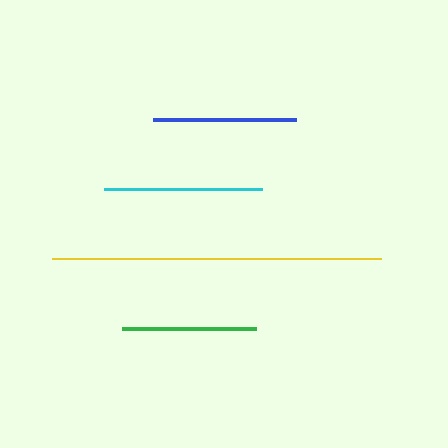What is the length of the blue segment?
The blue segment is approximately 143 pixels long.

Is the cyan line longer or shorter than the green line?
The cyan line is longer than the green line.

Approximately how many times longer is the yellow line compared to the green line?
The yellow line is approximately 2.5 times the length of the green line.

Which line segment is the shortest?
The green line is the shortest at approximately 134 pixels.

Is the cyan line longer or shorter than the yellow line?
The yellow line is longer than the cyan line.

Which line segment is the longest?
The yellow line is the longest at approximately 329 pixels.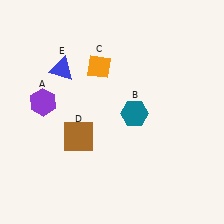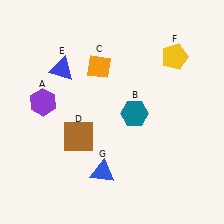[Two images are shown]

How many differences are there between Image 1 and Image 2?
There are 2 differences between the two images.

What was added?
A yellow pentagon (F), a blue triangle (G) were added in Image 2.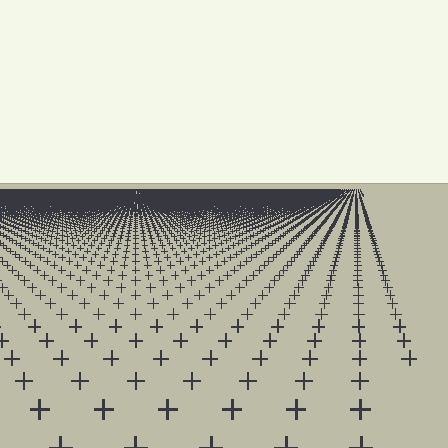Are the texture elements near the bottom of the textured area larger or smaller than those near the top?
Larger. Near the bottom, elements are closer to the viewer and appear at a bigger on-screen size.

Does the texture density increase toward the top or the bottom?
Density increases toward the top.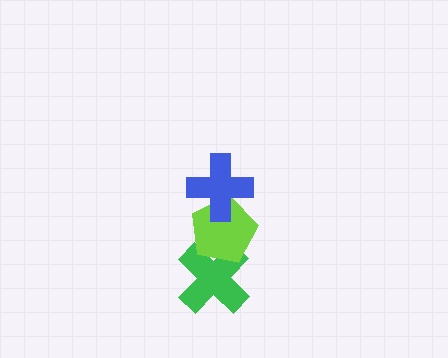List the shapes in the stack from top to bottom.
From top to bottom: the blue cross, the lime pentagon, the green cross.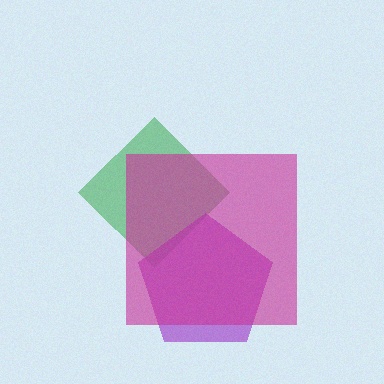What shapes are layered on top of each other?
The layered shapes are: a green diamond, a purple pentagon, a magenta square.